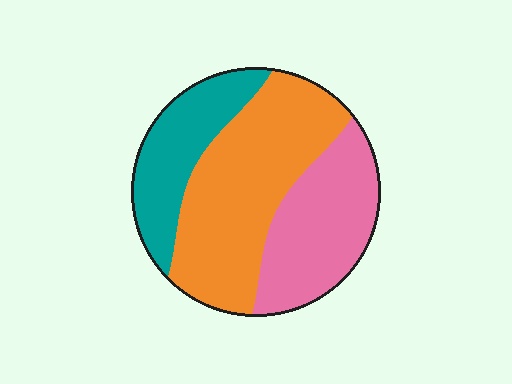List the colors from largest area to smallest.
From largest to smallest: orange, pink, teal.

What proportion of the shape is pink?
Pink covers 31% of the shape.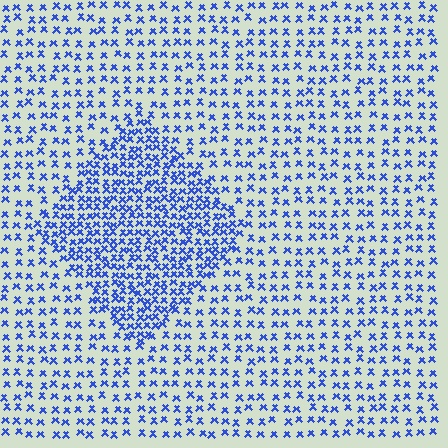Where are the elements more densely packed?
The elements are more densely packed inside the diamond boundary.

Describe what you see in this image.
The image contains small blue elements arranged at two different densities. A diamond-shaped region is visible where the elements are more densely packed than the surrounding area.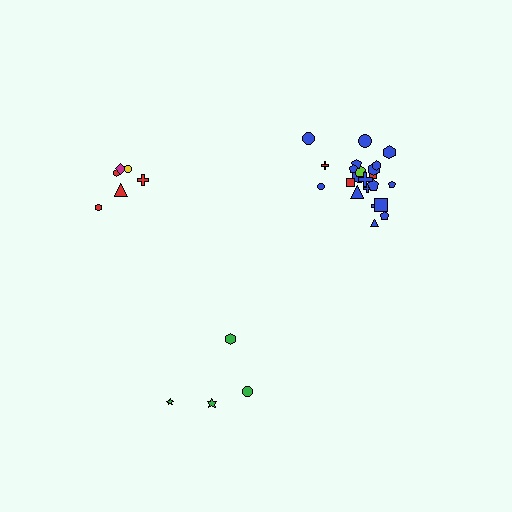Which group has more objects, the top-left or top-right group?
The top-right group.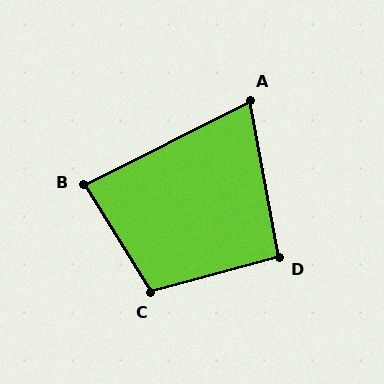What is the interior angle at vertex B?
Approximately 85 degrees (approximately right).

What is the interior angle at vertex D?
Approximately 95 degrees (approximately right).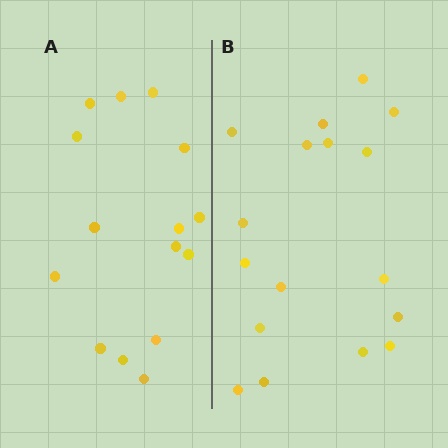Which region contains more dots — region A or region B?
Region B (the right region) has more dots.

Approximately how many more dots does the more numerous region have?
Region B has just a few more — roughly 2 or 3 more dots than region A.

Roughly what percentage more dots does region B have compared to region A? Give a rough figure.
About 15% more.